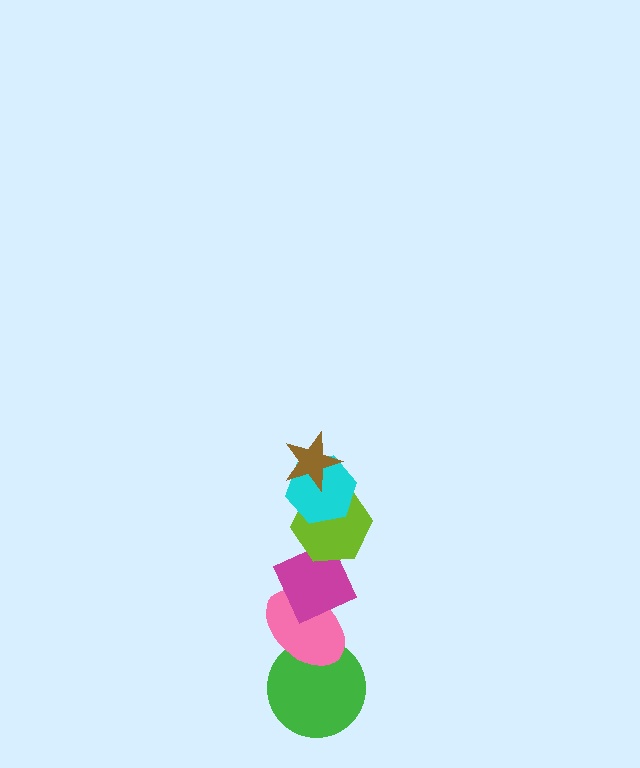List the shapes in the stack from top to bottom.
From top to bottom: the brown star, the cyan hexagon, the lime hexagon, the magenta diamond, the pink ellipse, the green circle.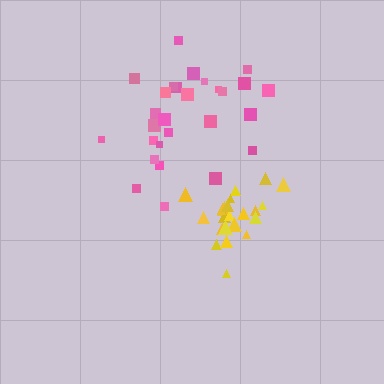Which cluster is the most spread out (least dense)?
Pink.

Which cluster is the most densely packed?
Yellow.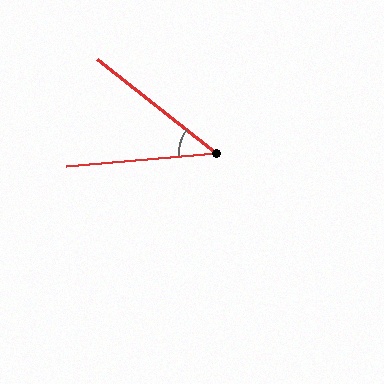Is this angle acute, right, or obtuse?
It is acute.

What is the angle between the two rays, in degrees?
Approximately 43 degrees.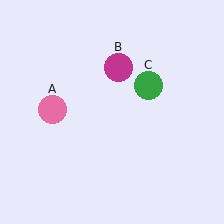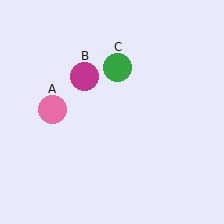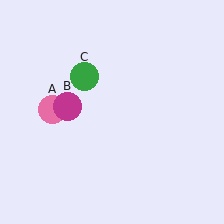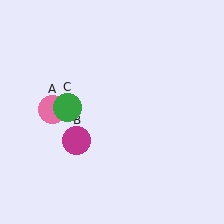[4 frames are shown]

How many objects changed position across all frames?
2 objects changed position: magenta circle (object B), green circle (object C).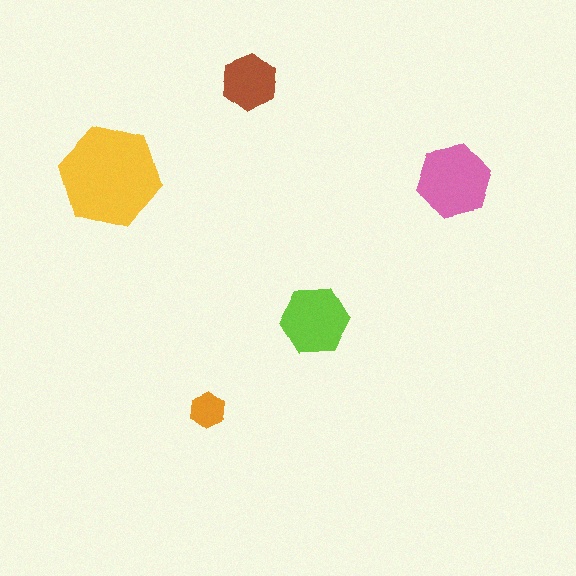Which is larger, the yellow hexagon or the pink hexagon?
The yellow one.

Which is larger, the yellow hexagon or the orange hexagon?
The yellow one.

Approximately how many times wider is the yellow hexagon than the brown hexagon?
About 2 times wider.